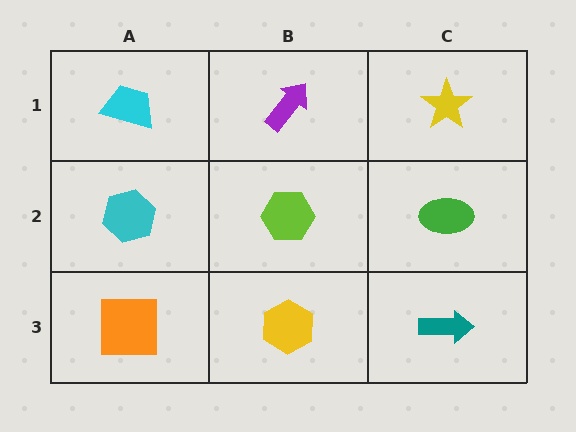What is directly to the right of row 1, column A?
A purple arrow.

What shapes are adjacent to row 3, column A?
A cyan hexagon (row 2, column A), a yellow hexagon (row 3, column B).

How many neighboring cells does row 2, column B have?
4.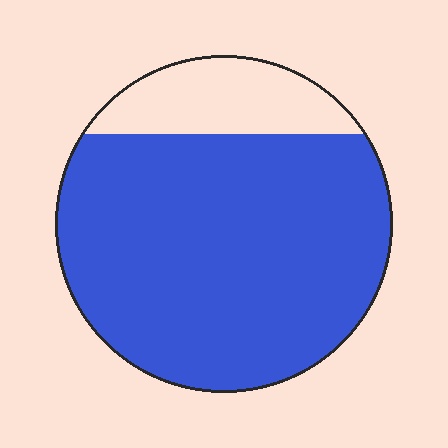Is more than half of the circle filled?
Yes.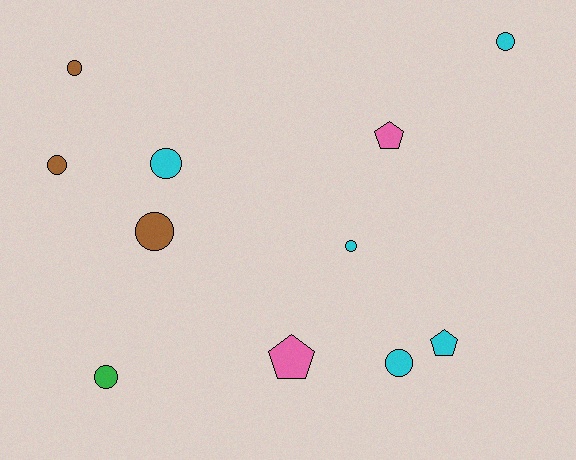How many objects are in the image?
There are 11 objects.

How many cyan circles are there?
There are 4 cyan circles.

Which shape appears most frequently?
Circle, with 8 objects.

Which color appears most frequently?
Cyan, with 5 objects.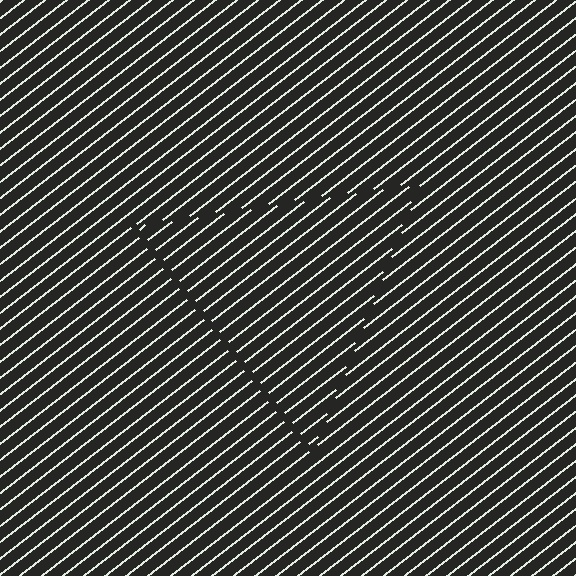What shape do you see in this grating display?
An illusory triangle. The interior of the shape contains the same grating, shifted by half a period — the contour is defined by the phase discontinuity where line-ends from the inner and outer gratings abut.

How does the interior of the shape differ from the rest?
The interior of the shape contains the same grating, shifted by half a period — the contour is defined by the phase discontinuity where line-ends from the inner and outer gratings abut.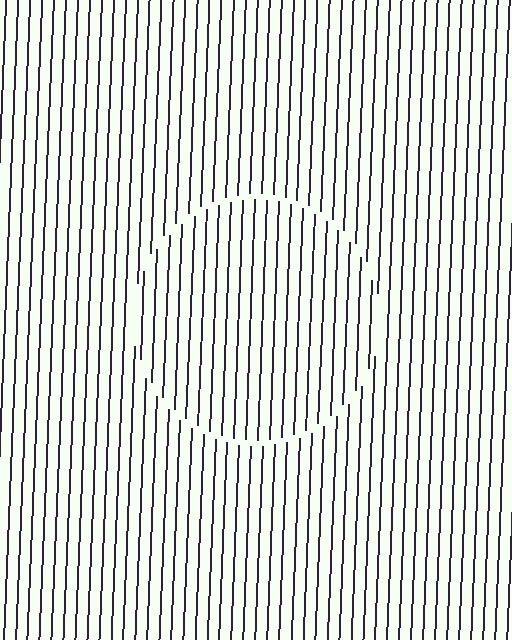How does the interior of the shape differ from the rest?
The interior of the shape contains the same grating, shifted by half a period — the contour is defined by the phase discontinuity where line-ends from the inner and outer gratings abut.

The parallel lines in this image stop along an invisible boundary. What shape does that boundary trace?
An illusory circle. The interior of the shape contains the same grating, shifted by half a period — the contour is defined by the phase discontinuity where line-ends from the inner and outer gratings abut.